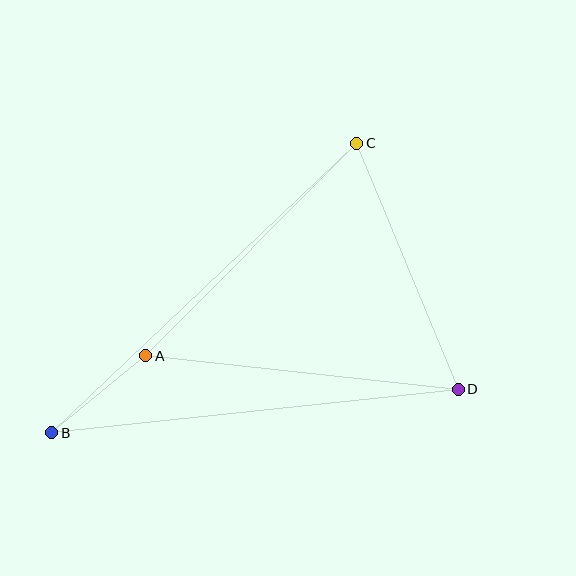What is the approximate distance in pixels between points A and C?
The distance between A and C is approximately 300 pixels.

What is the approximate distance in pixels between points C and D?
The distance between C and D is approximately 266 pixels.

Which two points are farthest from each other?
Points B and C are farthest from each other.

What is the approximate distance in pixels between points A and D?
The distance between A and D is approximately 315 pixels.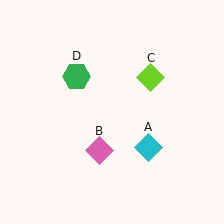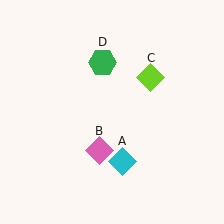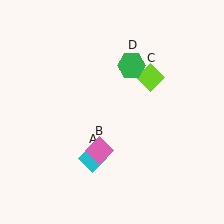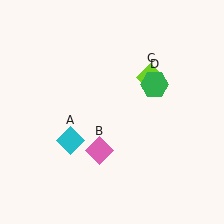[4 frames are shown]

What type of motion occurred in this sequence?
The cyan diamond (object A), green hexagon (object D) rotated clockwise around the center of the scene.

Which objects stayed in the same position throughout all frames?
Pink diamond (object B) and lime diamond (object C) remained stationary.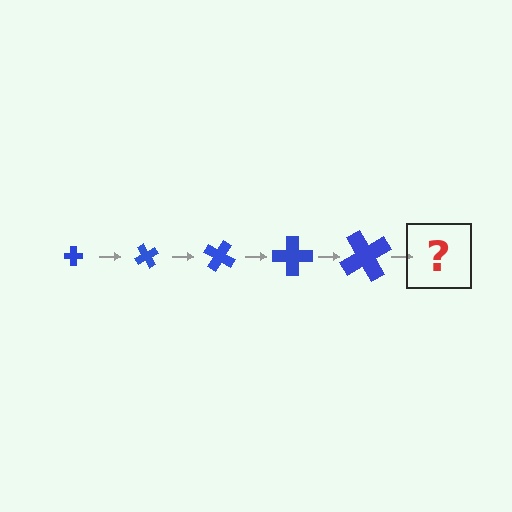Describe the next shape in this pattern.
It should be a cross, larger than the previous one and rotated 300 degrees from the start.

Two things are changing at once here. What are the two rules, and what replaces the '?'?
The two rules are that the cross grows larger each step and it rotates 60 degrees each step. The '?' should be a cross, larger than the previous one and rotated 300 degrees from the start.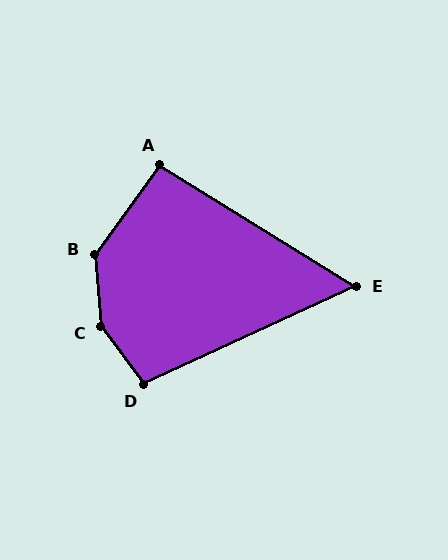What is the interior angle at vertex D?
Approximately 102 degrees (obtuse).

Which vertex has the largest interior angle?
C, at approximately 148 degrees.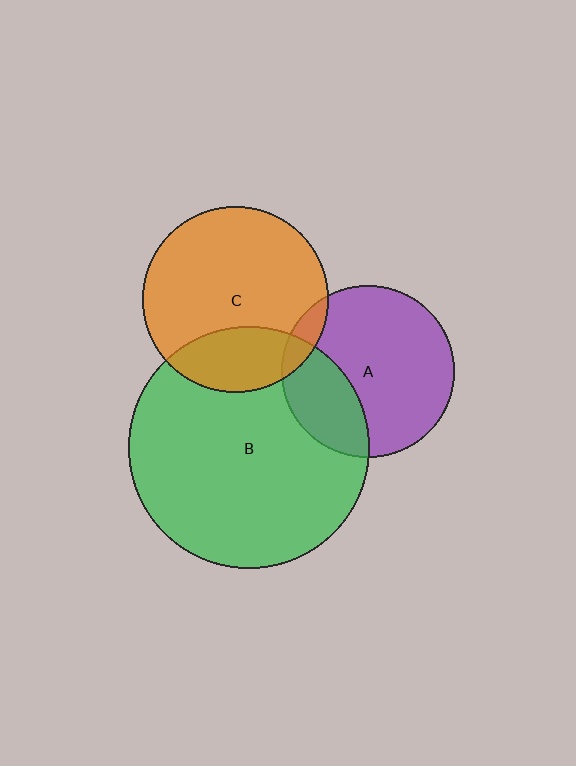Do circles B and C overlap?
Yes.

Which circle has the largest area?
Circle B (green).